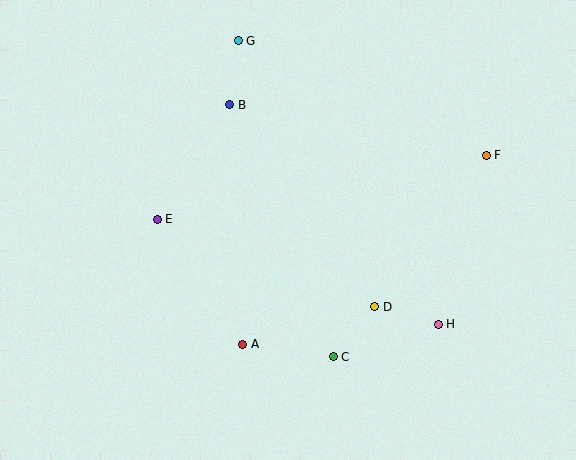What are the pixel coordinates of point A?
Point A is at (242, 344).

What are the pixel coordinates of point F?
Point F is at (486, 155).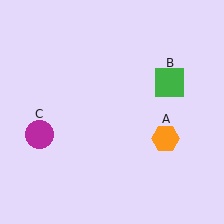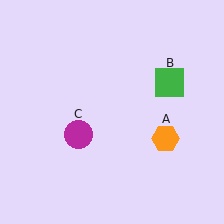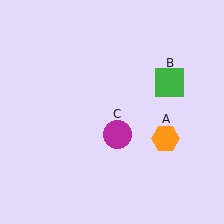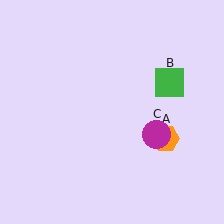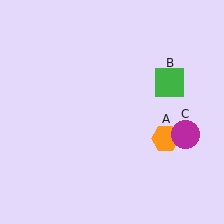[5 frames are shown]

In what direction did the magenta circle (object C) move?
The magenta circle (object C) moved right.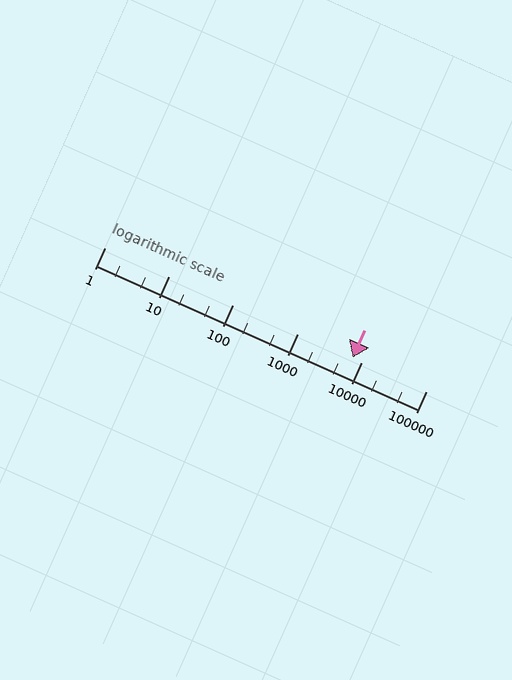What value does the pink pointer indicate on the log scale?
The pointer indicates approximately 7300.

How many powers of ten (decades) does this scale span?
The scale spans 5 decades, from 1 to 100000.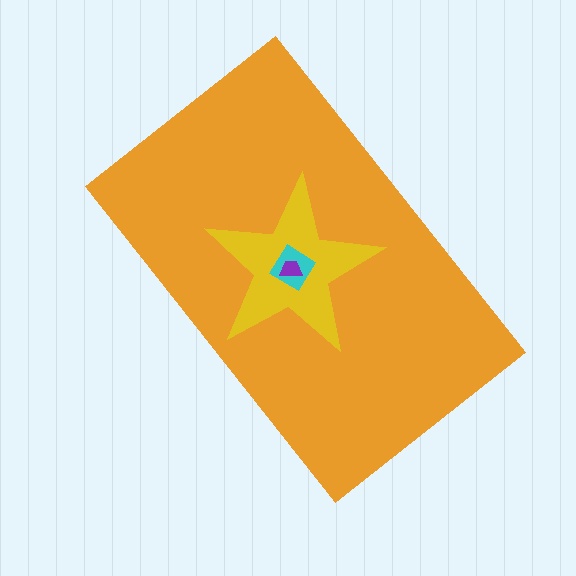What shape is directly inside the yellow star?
The cyan diamond.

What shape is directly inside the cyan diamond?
The purple trapezoid.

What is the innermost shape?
The purple trapezoid.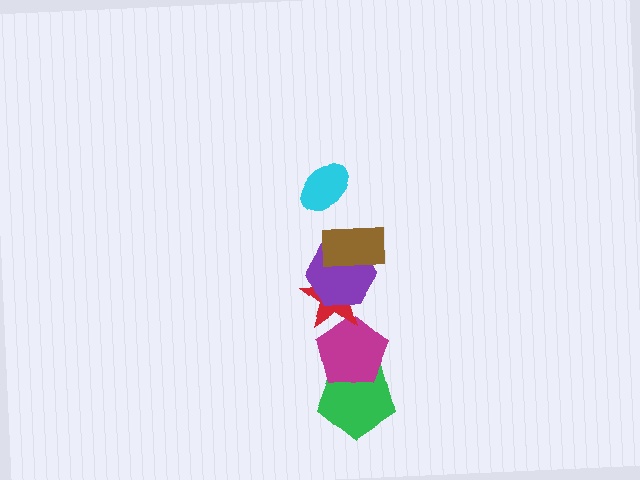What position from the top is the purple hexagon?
The purple hexagon is 3rd from the top.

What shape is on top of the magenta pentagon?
The red star is on top of the magenta pentagon.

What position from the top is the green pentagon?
The green pentagon is 6th from the top.